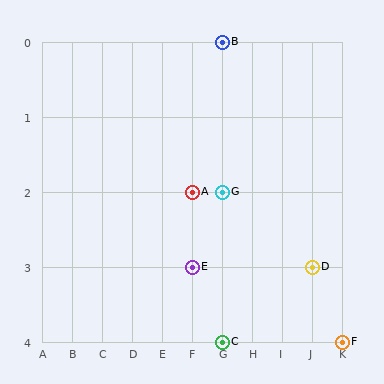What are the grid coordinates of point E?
Point E is at grid coordinates (F, 3).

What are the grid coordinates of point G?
Point G is at grid coordinates (G, 2).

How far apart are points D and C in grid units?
Points D and C are 3 columns and 1 row apart (about 3.2 grid units diagonally).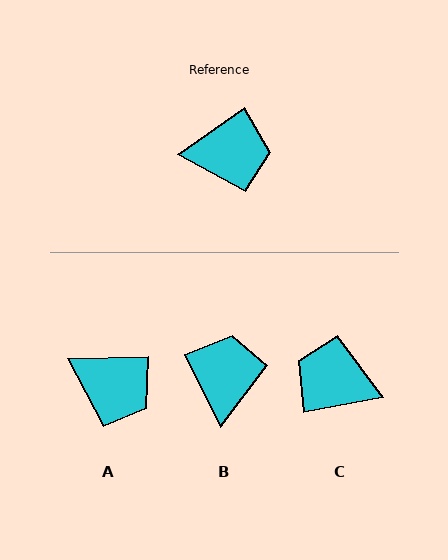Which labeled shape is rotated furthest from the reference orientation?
C, about 156 degrees away.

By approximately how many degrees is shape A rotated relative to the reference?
Approximately 34 degrees clockwise.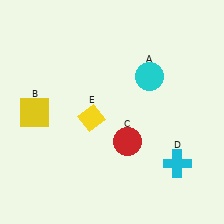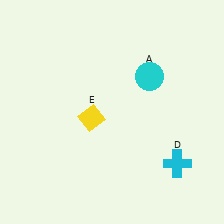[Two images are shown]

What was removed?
The red circle (C), the yellow square (B) were removed in Image 2.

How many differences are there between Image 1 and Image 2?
There are 2 differences between the two images.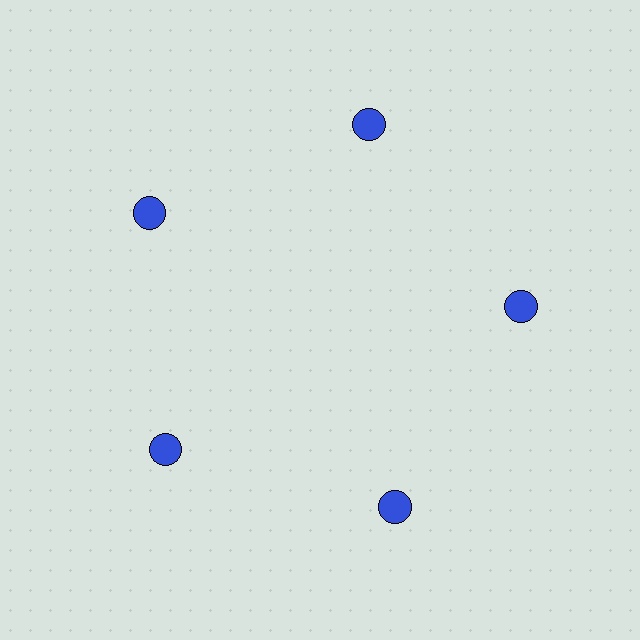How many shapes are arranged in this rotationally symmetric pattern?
There are 5 shapes, arranged in 5 groups of 1.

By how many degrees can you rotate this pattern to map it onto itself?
The pattern maps onto itself every 72 degrees of rotation.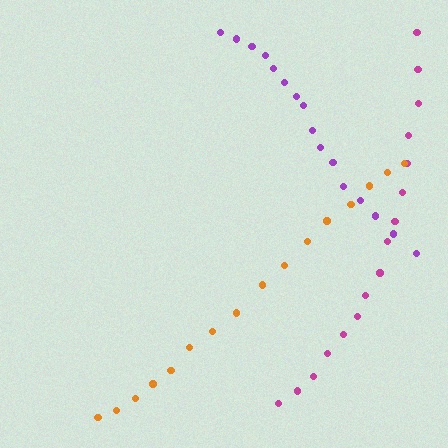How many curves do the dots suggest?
There are 3 distinct paths.